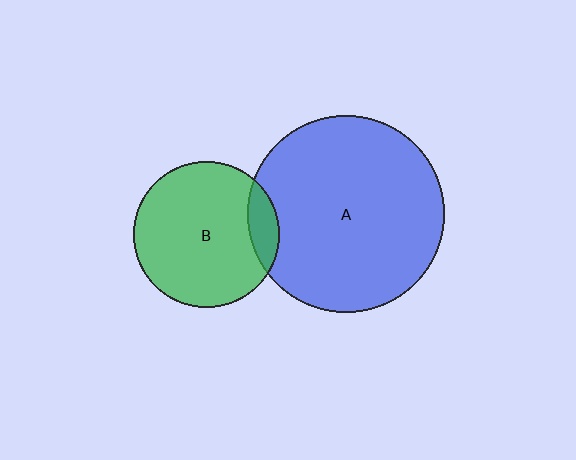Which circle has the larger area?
Circle A (blue).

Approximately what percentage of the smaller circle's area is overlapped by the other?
Approximately 10%.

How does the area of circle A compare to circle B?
Approximately 1.8 times.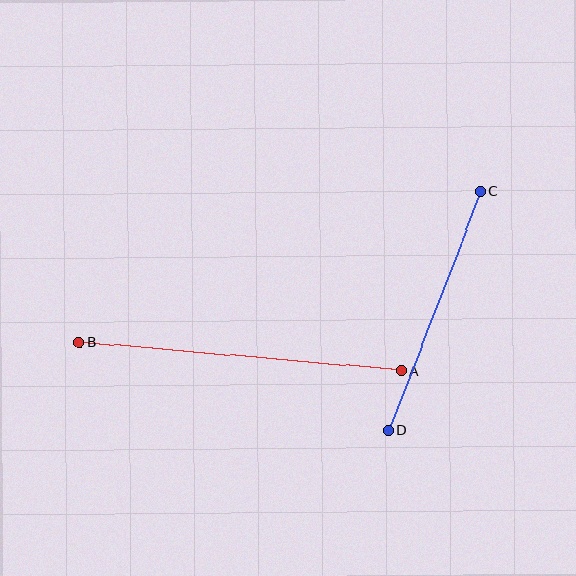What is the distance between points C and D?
The distance is approximately 256 pixels.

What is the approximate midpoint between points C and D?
The midpoint is at approximately (435, 311) pixels.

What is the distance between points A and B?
The distance is approximately 323 pixels.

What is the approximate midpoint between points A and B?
The midpoint is at approximately (240, 356) pixels.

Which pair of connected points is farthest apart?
Points A and B are farthest apart.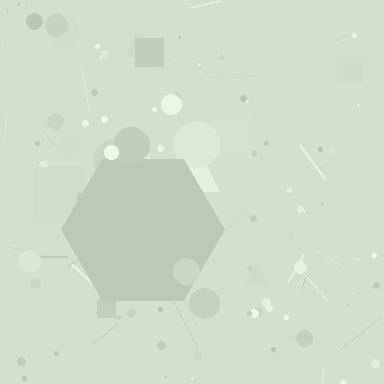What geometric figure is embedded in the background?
A hexagon is embedded in the background.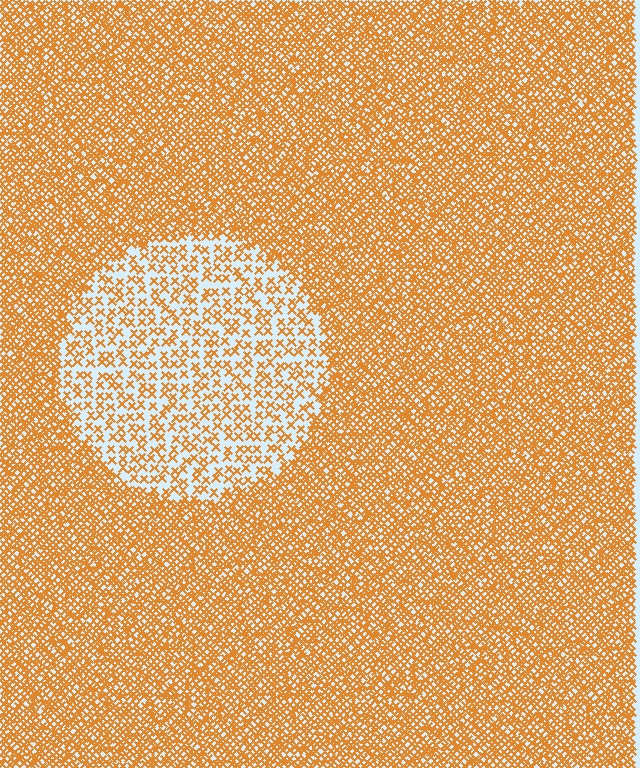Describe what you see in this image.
The image contains small orange elements arranged at two different densities. A circle-shaped region is visible where the elements are less densely packed than the surrounding area.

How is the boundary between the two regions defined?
The boundary is defined by a change in element density (approximately 2.5x ratio). All elements are the same color, size, and shape.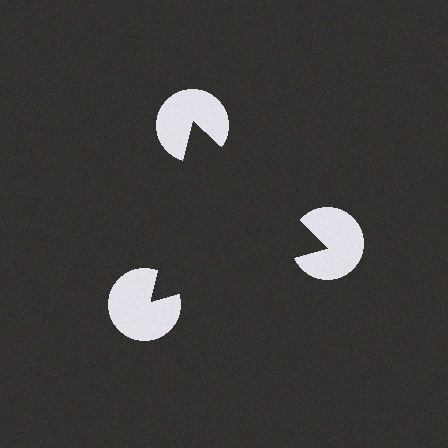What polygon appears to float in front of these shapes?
An illusory triangle — its edges are inferred from the aligned wedge cuts in the pac-man discs, not physically drawn.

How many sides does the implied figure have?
3 sides.